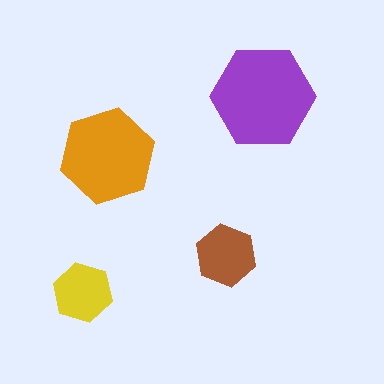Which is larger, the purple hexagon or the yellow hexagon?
The purple one.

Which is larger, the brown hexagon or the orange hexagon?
The orange one.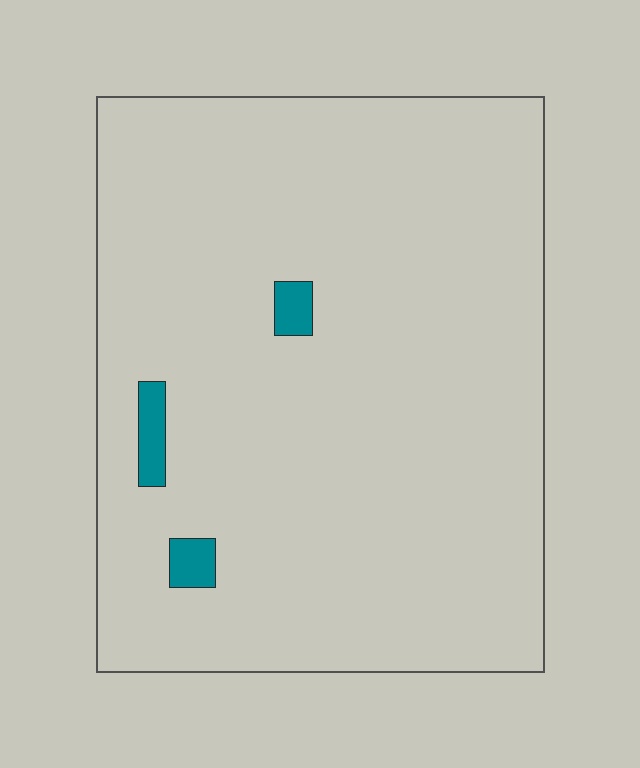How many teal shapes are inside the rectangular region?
3.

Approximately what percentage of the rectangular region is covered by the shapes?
Approximately 5%.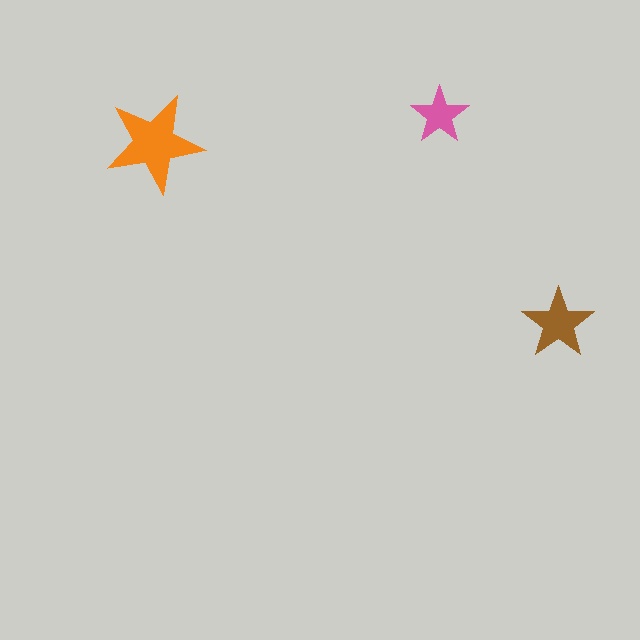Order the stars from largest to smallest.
the orange one, the brown one, the pink one.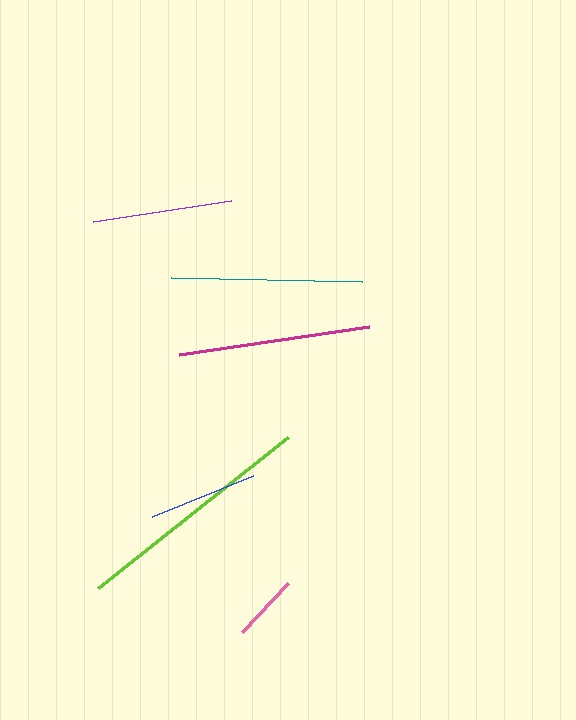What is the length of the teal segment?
The teal segment is approximately 192 pixels long.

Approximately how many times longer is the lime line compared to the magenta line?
The lime line is approximately 1.3 times the length of the magenta line.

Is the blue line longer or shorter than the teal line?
The teal line is longer than the blue line.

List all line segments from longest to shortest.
From longest to shortest: lime, magenta, teal, purple, blue, pink.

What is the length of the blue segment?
The blue segment is approximately 109 pixels long.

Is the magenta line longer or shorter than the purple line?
The magenta line is longer than the purple line.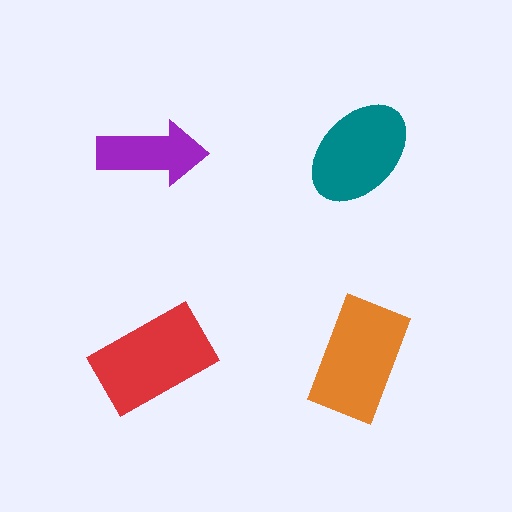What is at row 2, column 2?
An orange rectangle.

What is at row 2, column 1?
A red rectangle.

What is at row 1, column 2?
A teal ellipse.